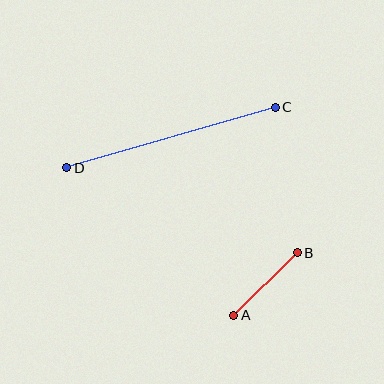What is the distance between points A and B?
The distance is approximately 89 pixels.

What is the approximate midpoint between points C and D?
The midpoint is at approximately (171, 137) pixels.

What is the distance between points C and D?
The distance is approximately 217 pixels.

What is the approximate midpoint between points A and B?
The midpoint is at approximately (266, 284) pixels.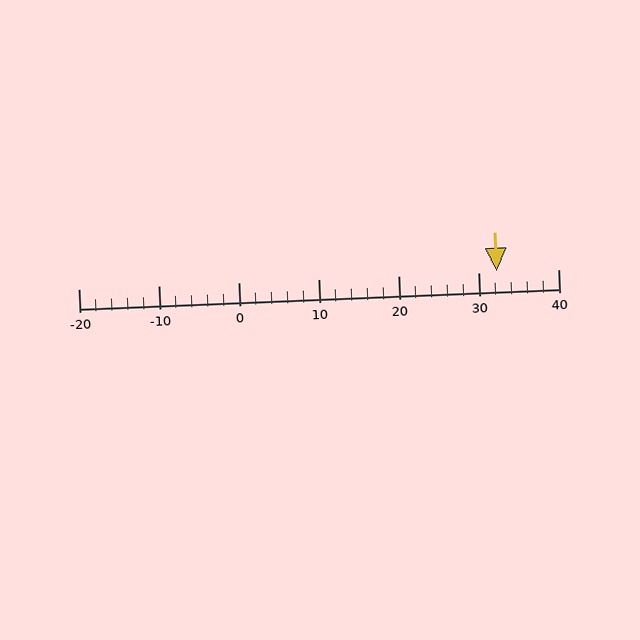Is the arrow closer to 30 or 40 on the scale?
The arrow is closer to 30.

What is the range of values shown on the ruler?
The ruler shows values from -20 to 40.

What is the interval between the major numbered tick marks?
The major tick marks are spaced 10 units apart.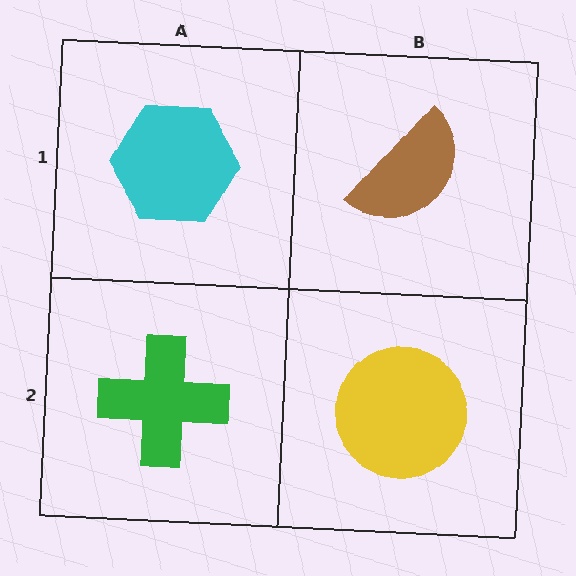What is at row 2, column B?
A yellow circle.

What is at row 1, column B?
A brown semicircle.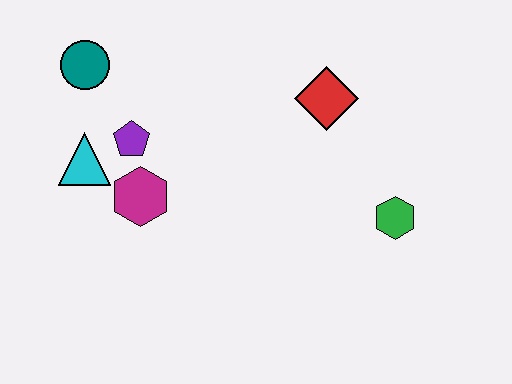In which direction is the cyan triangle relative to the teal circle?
The cyan triangle is below the teal circle.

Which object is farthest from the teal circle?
The green hexagon is farthest from the teal circle.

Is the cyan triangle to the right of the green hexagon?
No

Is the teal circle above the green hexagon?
Yes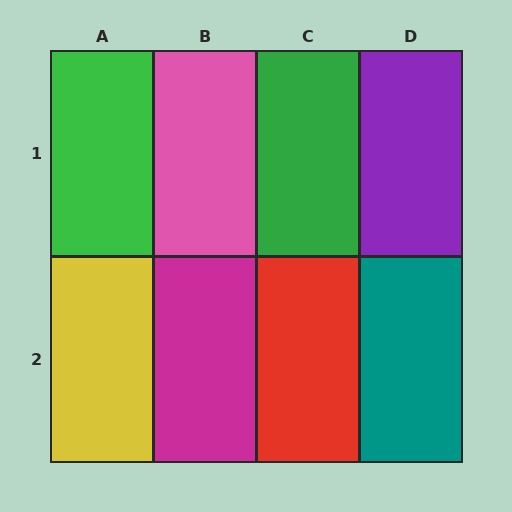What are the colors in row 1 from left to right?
Green, pink, green, purple.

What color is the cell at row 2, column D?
Teal.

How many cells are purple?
1 cell is purple.